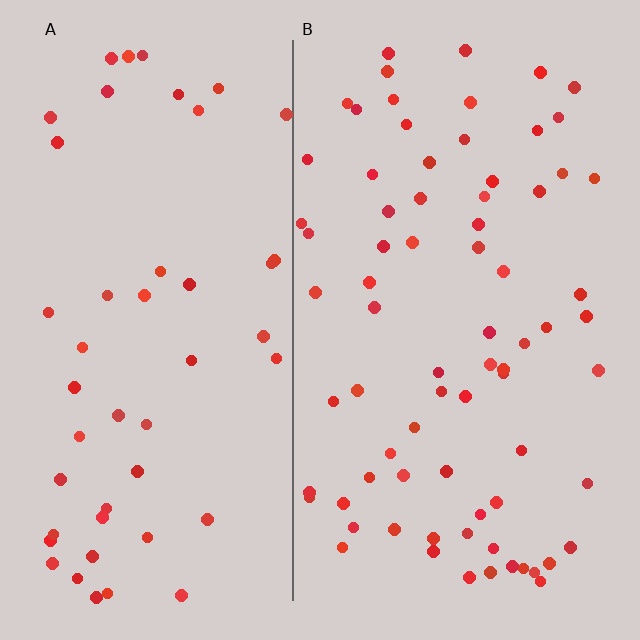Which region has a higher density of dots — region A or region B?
B (the right).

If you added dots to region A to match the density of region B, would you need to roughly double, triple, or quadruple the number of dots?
Approximately double.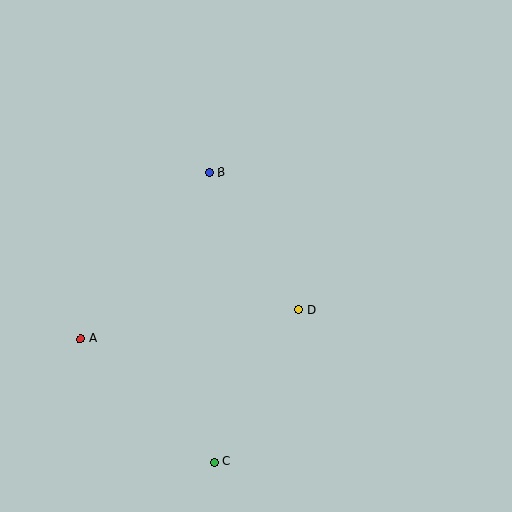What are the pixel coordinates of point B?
Point B is at (209, 172).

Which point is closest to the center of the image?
Point D at (299, 310) is closest to the center.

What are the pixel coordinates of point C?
Point C is at (214, 462).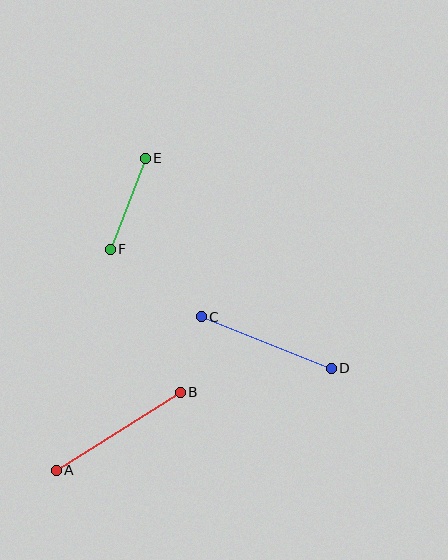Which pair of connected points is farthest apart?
Points A and B are farthest apart.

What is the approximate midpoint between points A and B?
The midpoint is at approximately (118, 431) pixels.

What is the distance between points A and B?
The distance is approximately 146 pixels.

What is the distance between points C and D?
The distance is approximately 140 pixels.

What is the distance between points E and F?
The distance is approximately 98 pixels.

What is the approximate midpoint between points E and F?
The midpoint is at approximately (128, 204) pixels.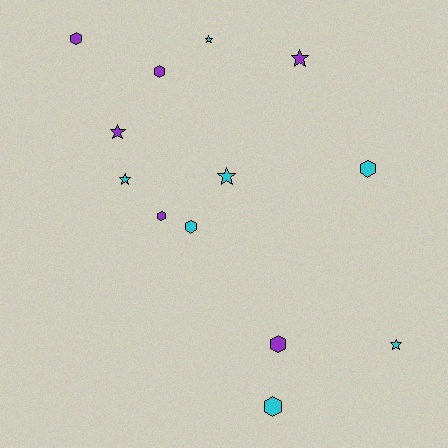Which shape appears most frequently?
Hexagon, with 7 objects.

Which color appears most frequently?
Cyan, with 7 objects.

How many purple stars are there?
There are 2 purple stars.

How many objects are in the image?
There are 13 objects.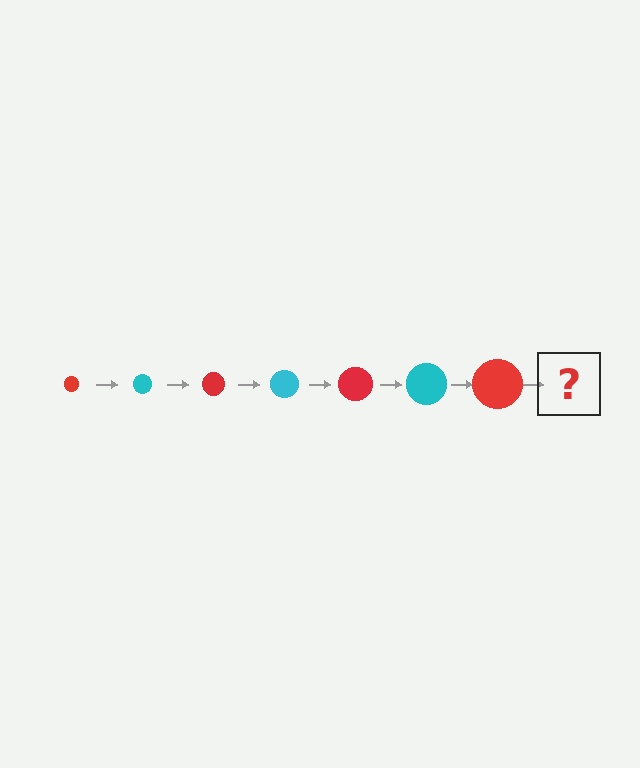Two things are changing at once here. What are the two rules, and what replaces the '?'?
The two rules are that the circle grows larger each step and the color cycles through red and cyan. The '?' should be a cyan circle, larger than the previous one.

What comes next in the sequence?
The next element should be a cyan circle, larger than the previous one.